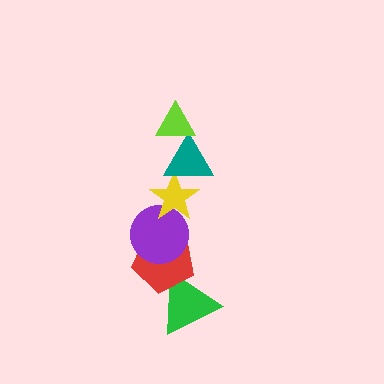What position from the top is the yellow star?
The yellow star is 3rd from the top.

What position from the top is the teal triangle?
The teal triangle is 2nd from the top.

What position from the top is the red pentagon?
The red pentagon is 5th from the top.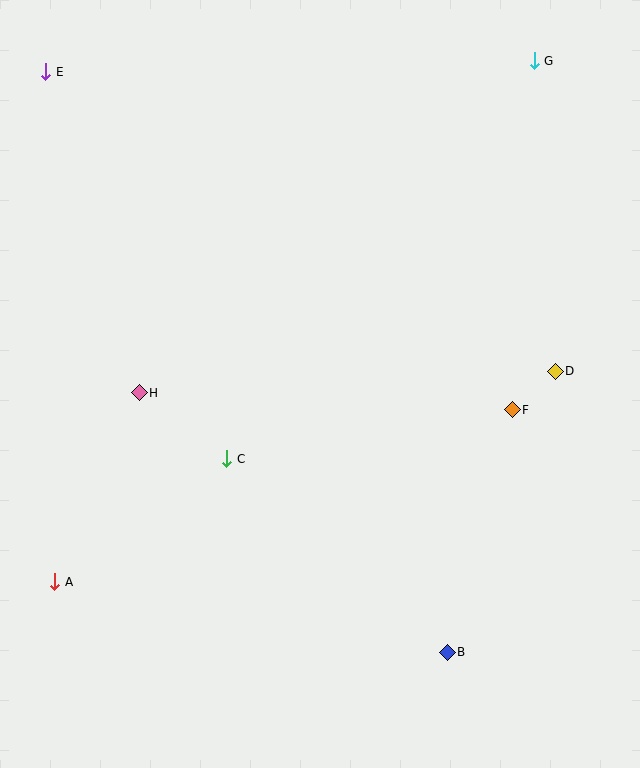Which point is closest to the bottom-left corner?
Point A is closest to the bottom-left corner.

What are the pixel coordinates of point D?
Point D is at (555, 371).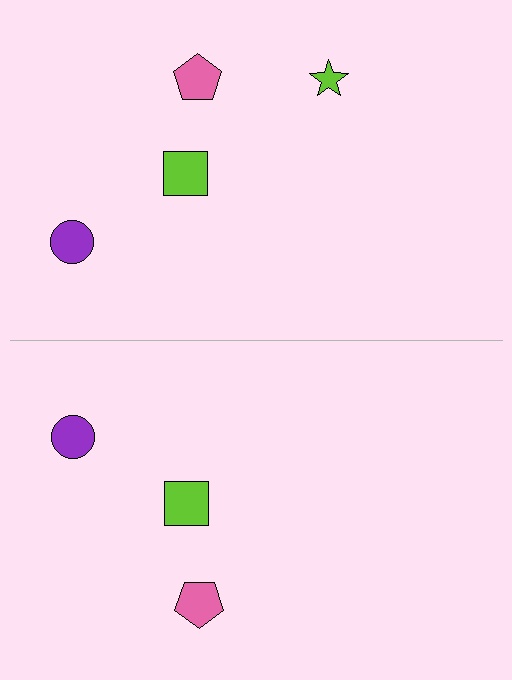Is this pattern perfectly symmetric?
No, the pattern is not perfectly symmetric. A lime star is missing from the bottom side.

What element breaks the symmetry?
A lime star is missing from the bottom side.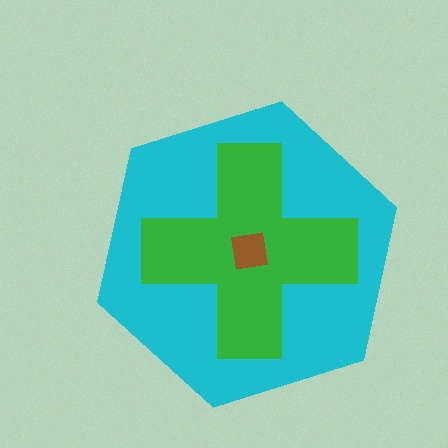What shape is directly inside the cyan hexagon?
The green cross.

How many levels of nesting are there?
3.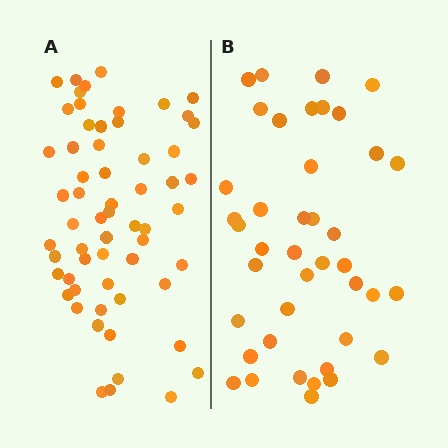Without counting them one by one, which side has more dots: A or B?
Region A (the left region) has more dots.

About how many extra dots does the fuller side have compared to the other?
Region A has approximately 20 more dots than region B.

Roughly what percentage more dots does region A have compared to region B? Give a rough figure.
About 45% more.